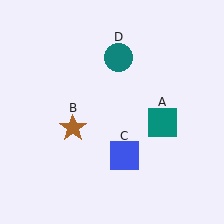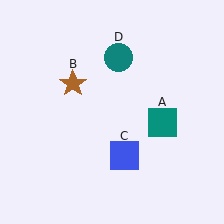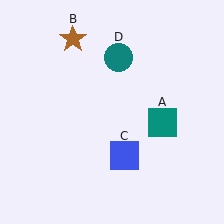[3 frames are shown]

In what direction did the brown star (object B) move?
The brown star (object B) moved up.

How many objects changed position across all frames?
1 object changed position: brown star (object B).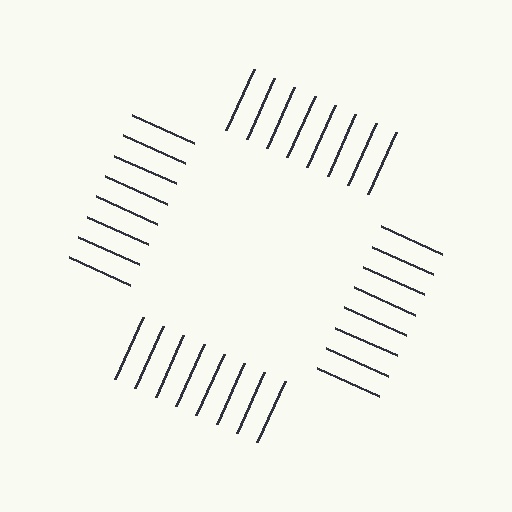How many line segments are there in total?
32 — 8 along each of the 4 edges.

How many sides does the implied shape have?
4 sides — the line-ends trace a square.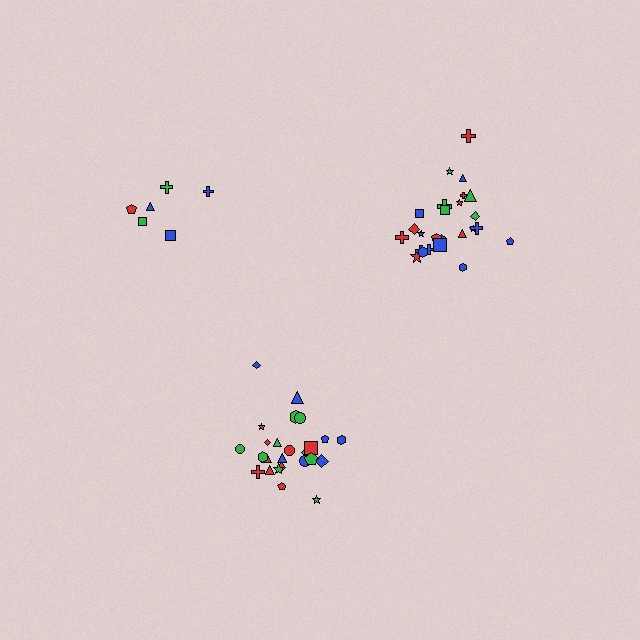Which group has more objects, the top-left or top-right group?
The top-right group.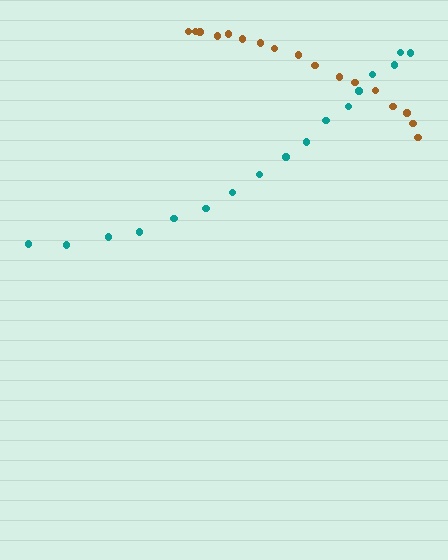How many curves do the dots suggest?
There are 2 distinct paths.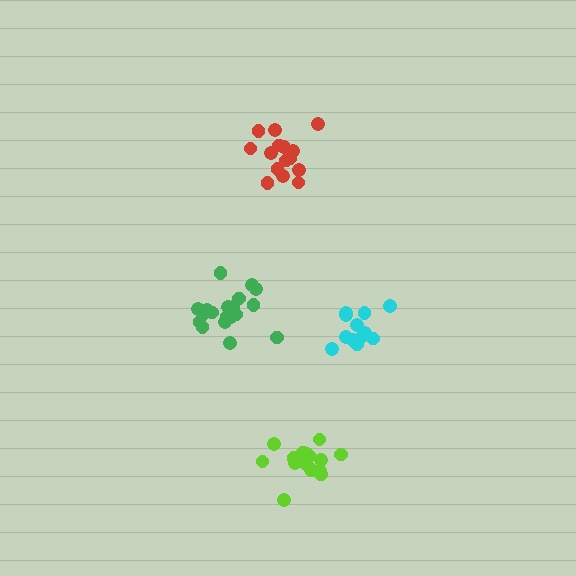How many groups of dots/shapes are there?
There are 4 groups.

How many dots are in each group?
Group 1: 19 dots, Group 2: 15 dots, Group 3: 14 dots, Group 4: 17 dots (65 total).